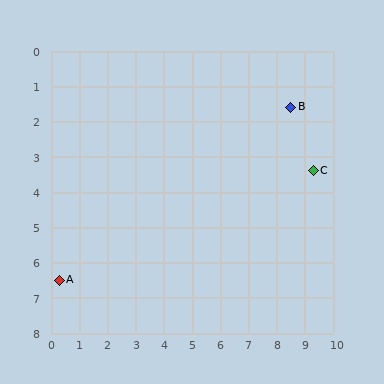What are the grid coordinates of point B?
Point B is at approximately (8.5, 1.6).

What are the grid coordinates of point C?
Point C is at approximately (9.3, 3.4).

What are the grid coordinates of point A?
Point A is at approximately (0.3, 6.5).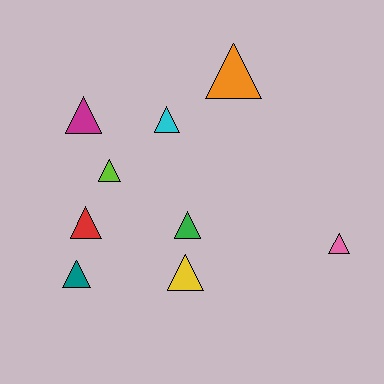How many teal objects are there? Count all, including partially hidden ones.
There is 1 teal object.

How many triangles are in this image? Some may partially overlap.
There are 9 triangles.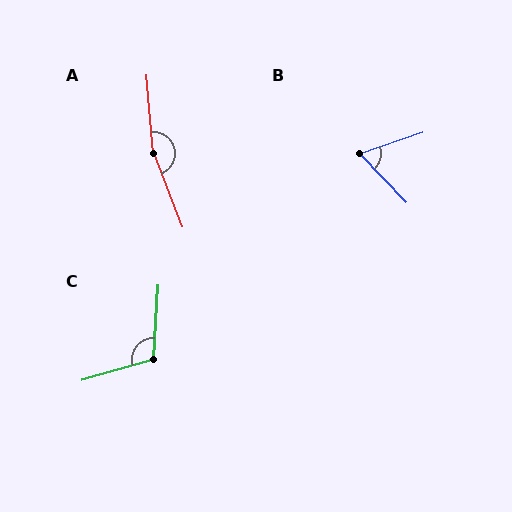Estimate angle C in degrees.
Approximately 110 degrees.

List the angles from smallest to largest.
B (65°), C (110°), A (163°).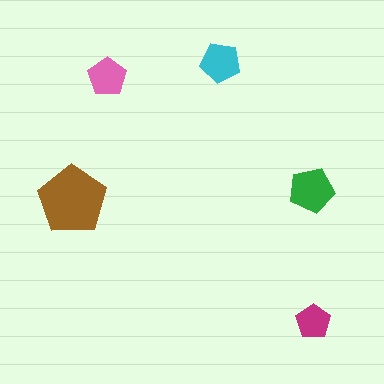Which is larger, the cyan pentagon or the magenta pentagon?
The cyan one.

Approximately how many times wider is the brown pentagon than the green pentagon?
About 1.5 times wider.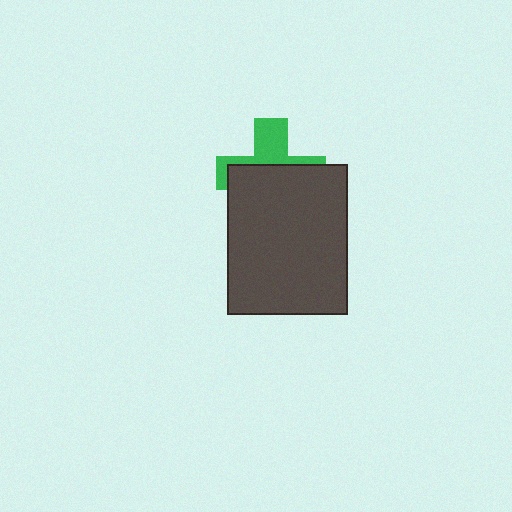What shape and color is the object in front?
The object in front is a dark gray rectangle.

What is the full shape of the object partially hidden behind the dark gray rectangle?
The partially hidden object is a green cross.